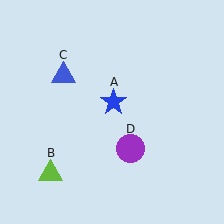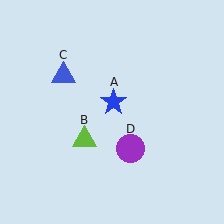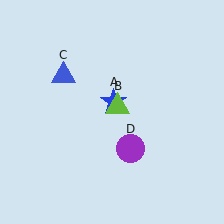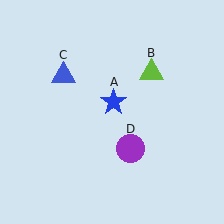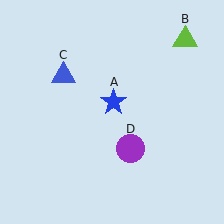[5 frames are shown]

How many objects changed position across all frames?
1 object changed position: lime triangle (object B).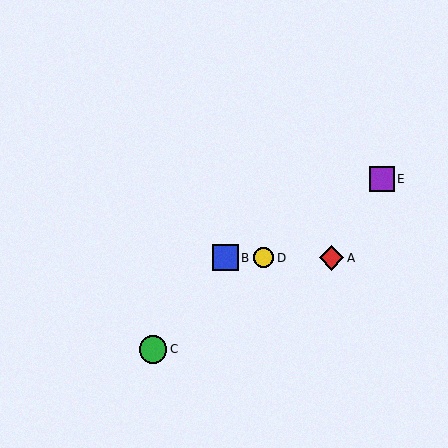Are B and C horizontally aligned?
No, B is at y≈258 and C is at y≈349.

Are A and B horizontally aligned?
Yes, both are at y≈258.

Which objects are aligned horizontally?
Objects A, B, D are aligned horizontally.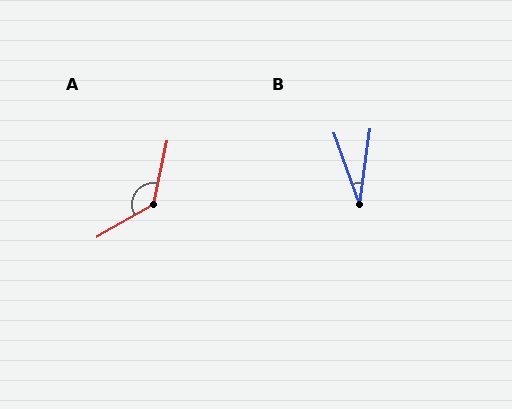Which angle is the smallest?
B, at approximately 27 degrees.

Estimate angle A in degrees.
Approximately 131 degrees.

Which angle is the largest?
A, at approximately 131 degrees.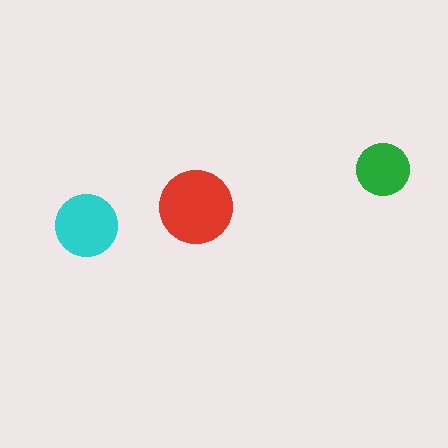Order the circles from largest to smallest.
the red one, the cyan one, the green one.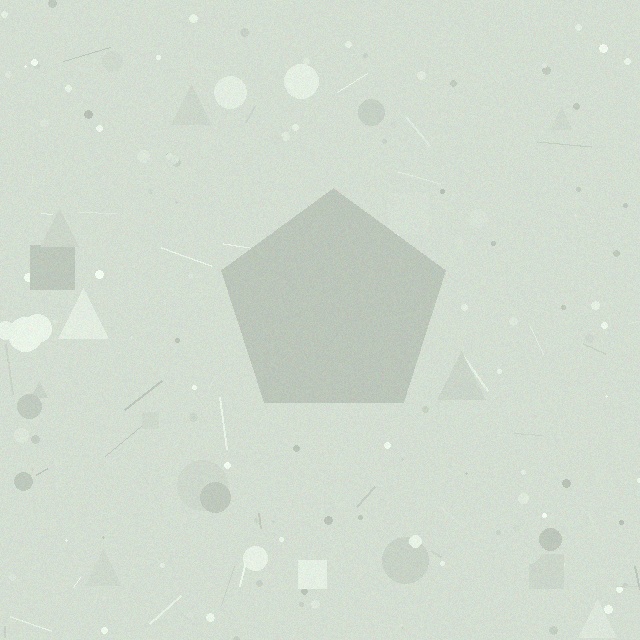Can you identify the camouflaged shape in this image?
The camouflaged shape is a pentagon.